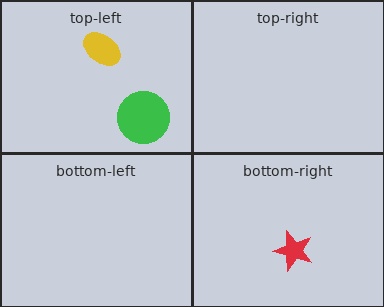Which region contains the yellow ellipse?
The top-left region.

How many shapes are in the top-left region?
2.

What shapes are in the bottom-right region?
The red star.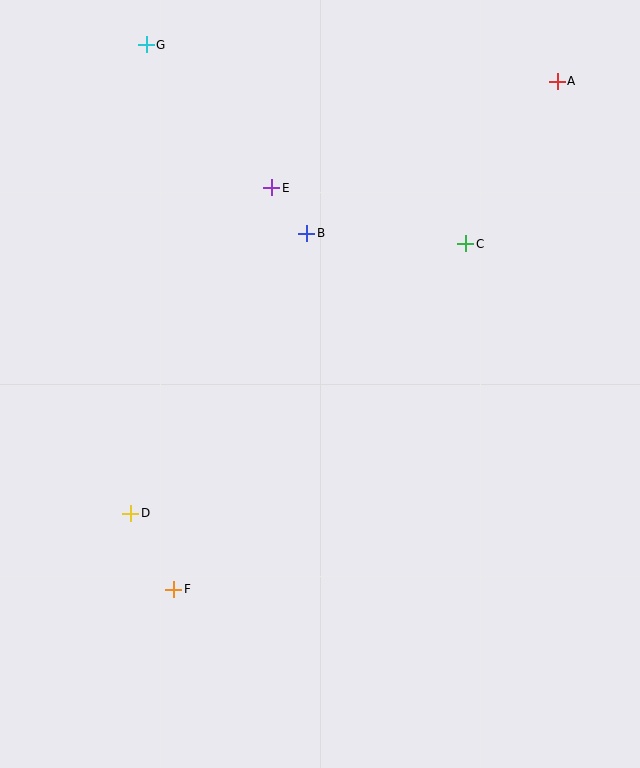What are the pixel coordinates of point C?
Point C is at (466, 244).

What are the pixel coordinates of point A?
Point A is at (557, 81).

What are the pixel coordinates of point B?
Point B is at (307, 233).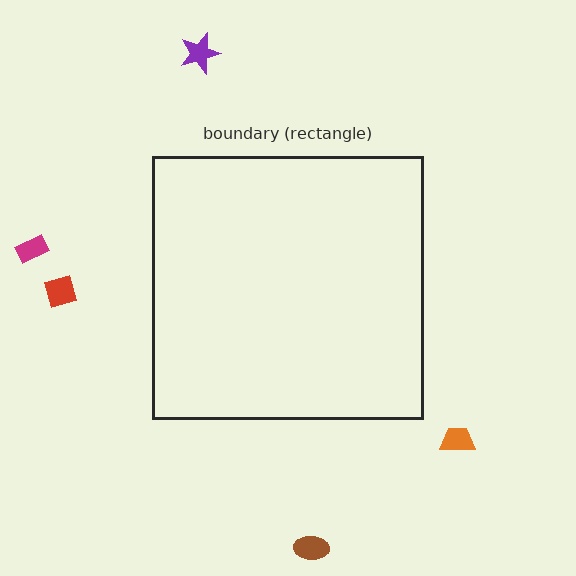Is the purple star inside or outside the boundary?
Outside.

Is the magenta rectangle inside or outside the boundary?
Outside.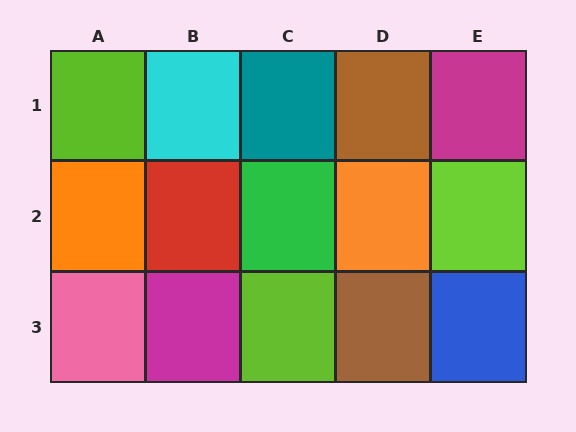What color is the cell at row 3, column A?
Pink.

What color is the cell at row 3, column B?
Magenta.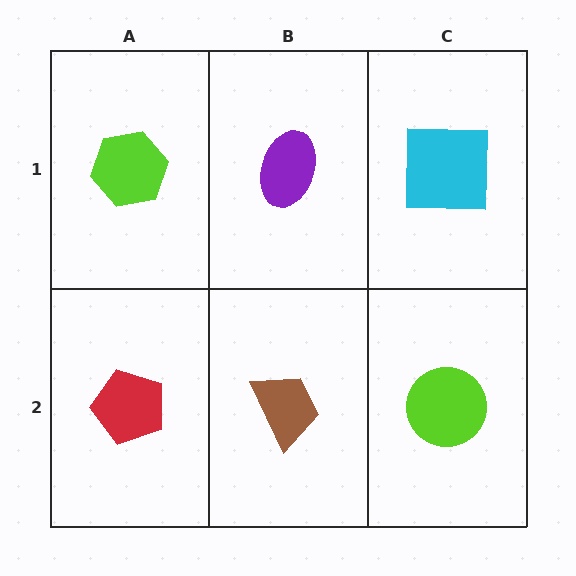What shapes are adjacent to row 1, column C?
A lime circle (row 2, column C), a purple ellipse (row 1, column B).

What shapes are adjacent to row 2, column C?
A cyan square (row 1, column C), a brown trapezoid (row 2, column B).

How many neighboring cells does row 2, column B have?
3.